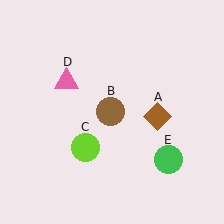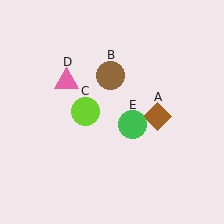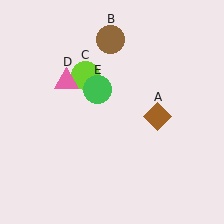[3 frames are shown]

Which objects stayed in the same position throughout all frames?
Brown diamond (object A) and pink triangle (object D) remained stationary.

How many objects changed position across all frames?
3 objects changed position: brown circle (object B), lime circle (object C), green circle (object E).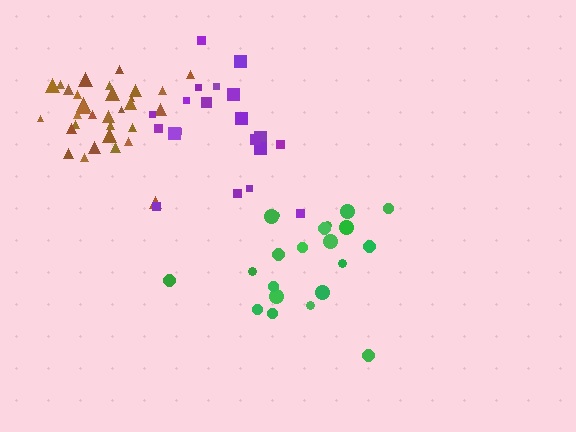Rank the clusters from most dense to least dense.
brown, purple, green.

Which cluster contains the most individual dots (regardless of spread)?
Brown (33).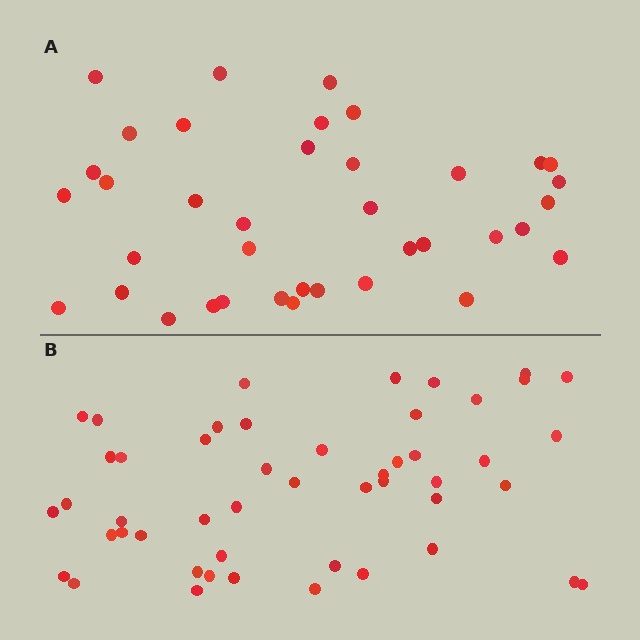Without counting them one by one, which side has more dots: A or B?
Region B (the bottom region) has more dots.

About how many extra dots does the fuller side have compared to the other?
Region B has roughly 12 or so more dots than region A.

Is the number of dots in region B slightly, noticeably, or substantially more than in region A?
Region B has noticeably more, but not dramatically so. The ratio is roughly 1.3 to 1.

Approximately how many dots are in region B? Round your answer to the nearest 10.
About 50 dots. (The exact count is 49, which rounds to 50.)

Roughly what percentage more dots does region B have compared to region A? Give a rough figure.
About 30% more.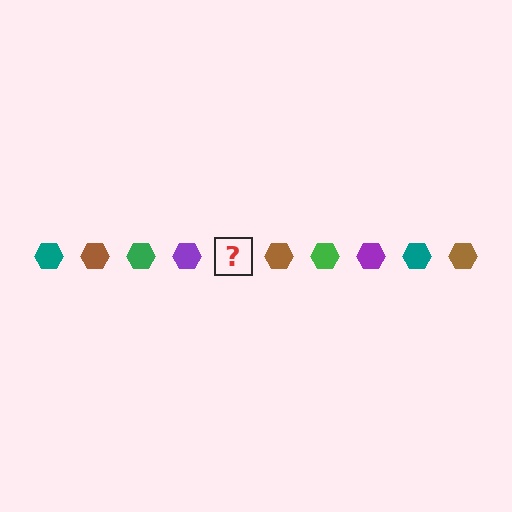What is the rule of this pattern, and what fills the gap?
The rule is that the pattern cycles through teal, brown, green, purple hexagons. The gap should be filled with a teal hexagon.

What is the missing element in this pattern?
The missing element is a teal hexagon.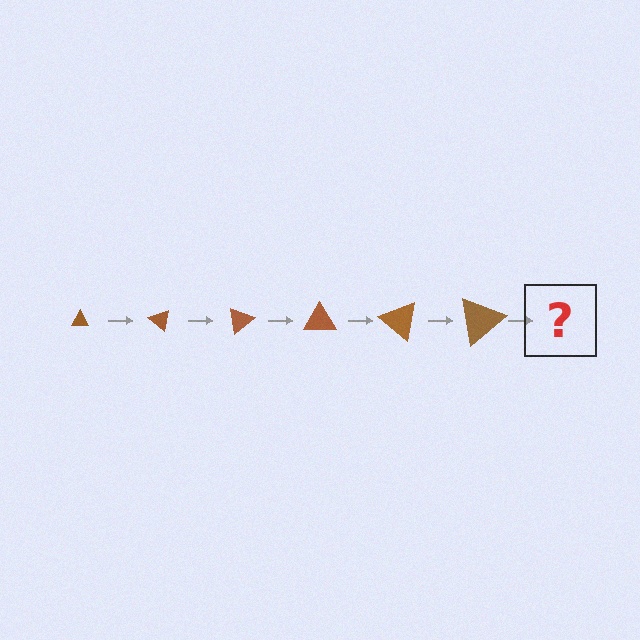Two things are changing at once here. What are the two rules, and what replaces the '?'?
The two rules are that the triangle grows larger each step and it rotates 40 degrees each step. The '?' should be a triangle, larger than the previous one and rotated 240 degrees from the start.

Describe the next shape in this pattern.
It should be a triangle, larger than the previous one and rotated 240 degrees from the start.